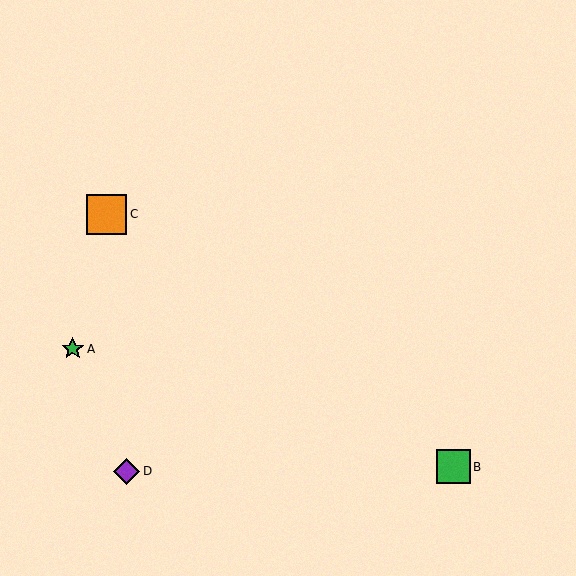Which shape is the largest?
The orange square (labeled C) is the largest.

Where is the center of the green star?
The center of the green star is at (72, 349).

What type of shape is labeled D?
Shape D is a purple diamond.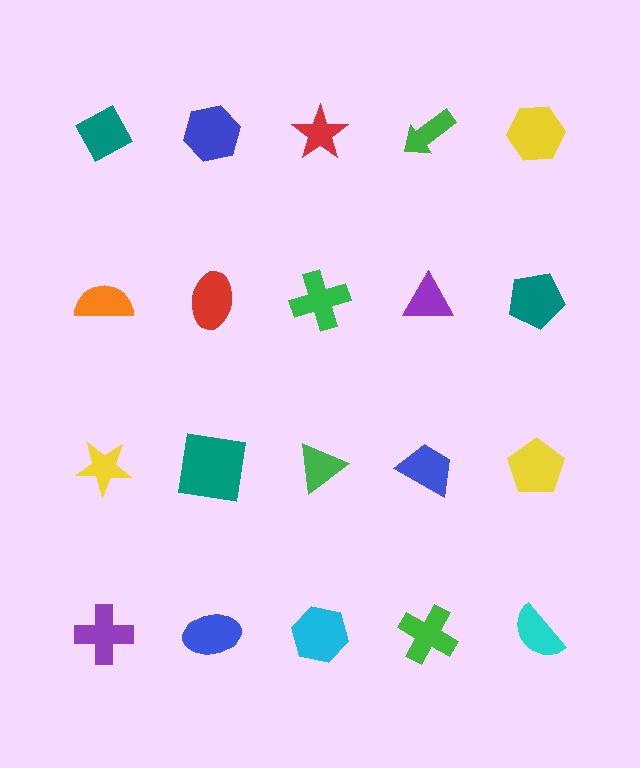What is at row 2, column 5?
A teal pentagon.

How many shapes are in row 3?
5 shapes.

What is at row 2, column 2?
A red ellipse.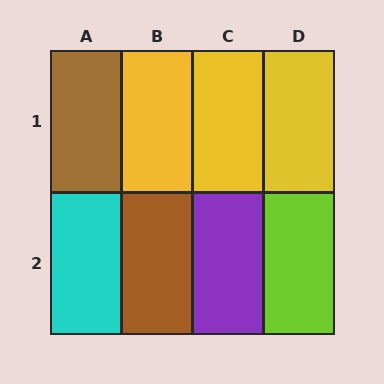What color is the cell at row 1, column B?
Yellow.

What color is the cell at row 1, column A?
Brown.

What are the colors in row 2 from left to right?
Cyan, brown, purple, lime.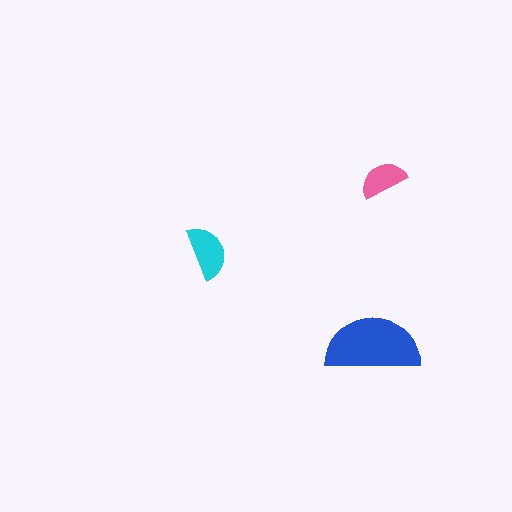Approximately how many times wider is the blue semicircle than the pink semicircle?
About 2 times wider.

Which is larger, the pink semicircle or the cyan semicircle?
The cyan one.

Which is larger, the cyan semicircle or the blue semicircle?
The blue one.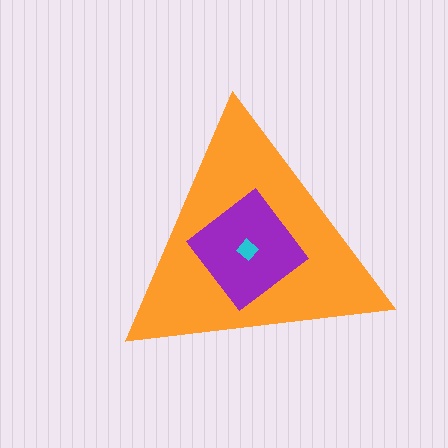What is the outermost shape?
The orange triangle.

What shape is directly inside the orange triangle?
The purple diamond.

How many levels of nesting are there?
3.